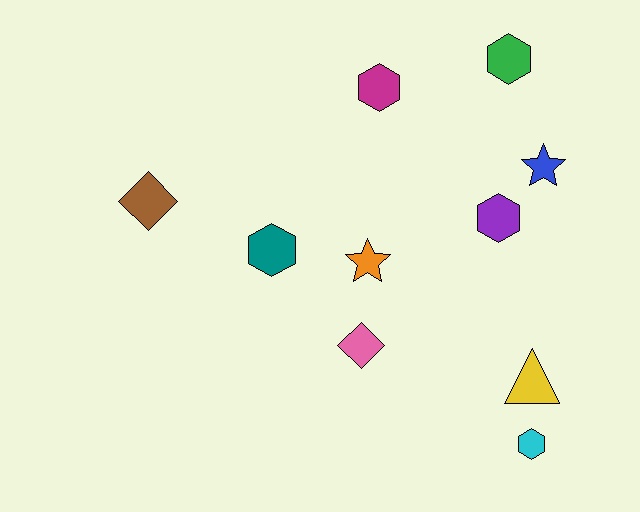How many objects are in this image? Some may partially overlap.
There are 10 objects.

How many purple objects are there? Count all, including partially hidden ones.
There is 1 purple object.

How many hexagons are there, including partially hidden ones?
There are 5 hexagons.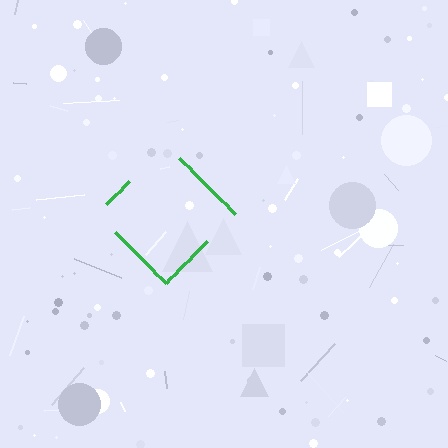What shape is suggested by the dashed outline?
The dashed outline suggests a diamond.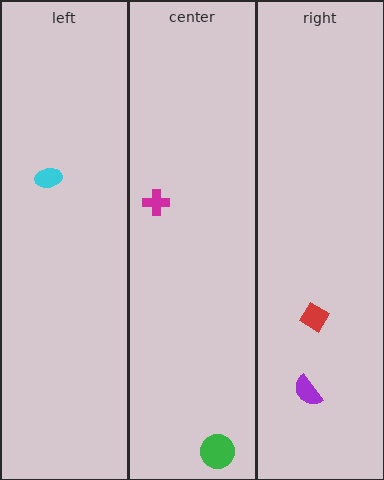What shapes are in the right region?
The red diamond, the purple semicircle.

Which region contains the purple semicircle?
The right region.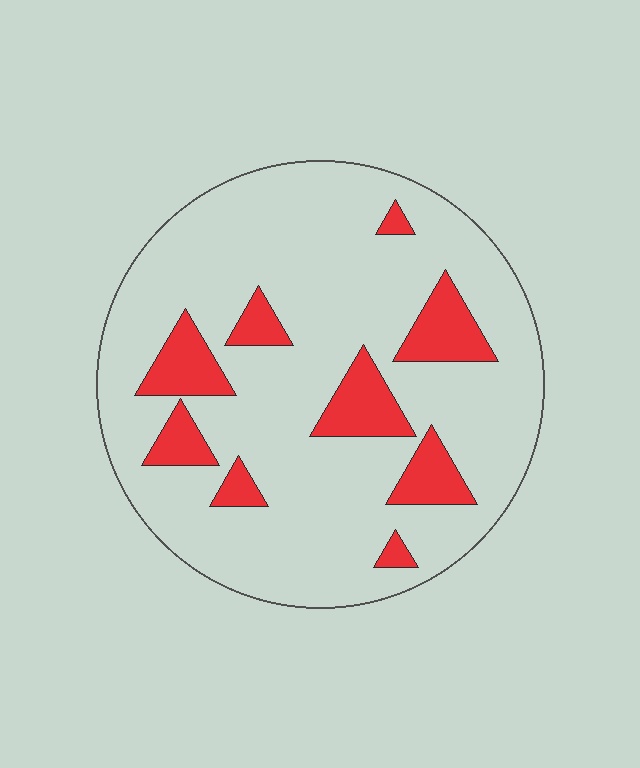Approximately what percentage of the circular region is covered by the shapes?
Approximately 15%.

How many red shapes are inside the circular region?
9.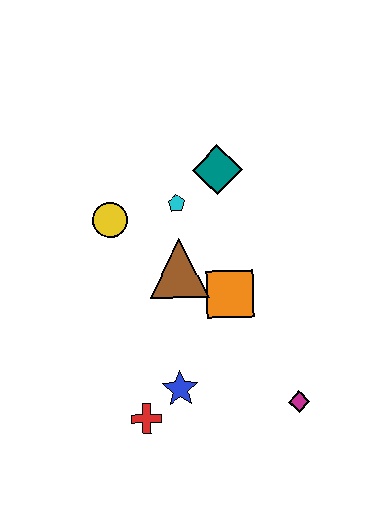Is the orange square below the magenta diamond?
No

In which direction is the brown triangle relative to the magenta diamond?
The brown triangle is above the magenta diamond.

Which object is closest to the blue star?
The red cross is closest to the blue star.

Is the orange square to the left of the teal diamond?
No